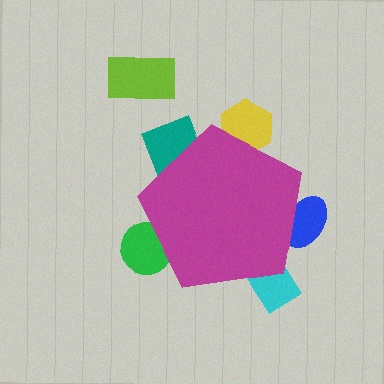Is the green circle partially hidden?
Yes, the green circle is partially hidden behind the magenta pentagon.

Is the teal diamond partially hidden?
Yes, the teal diamond is partially hidden behind the magenta pentagon.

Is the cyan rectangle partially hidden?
Yes, the cyan rectangle is partially hidden behind the magenta pentagon.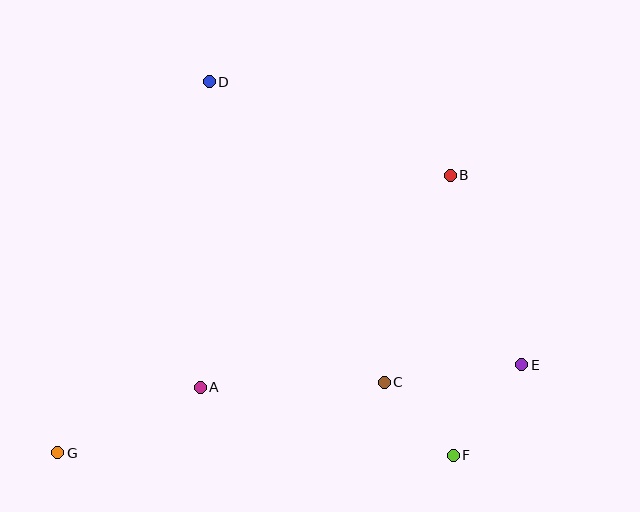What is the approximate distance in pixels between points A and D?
The distance between A and D is approximately 305 pixels.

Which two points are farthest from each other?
Points B and G are farthest from each other.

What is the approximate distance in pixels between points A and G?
The distance between A and G is approximately 157 pixels.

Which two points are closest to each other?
Points C and F are closest to each other.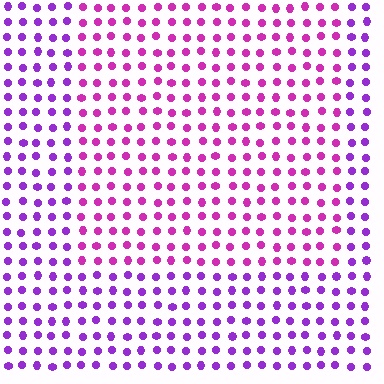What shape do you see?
I see a rectangle.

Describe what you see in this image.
The image is filled with small purple elements in a uniform arrangement. A rectangle-shaped region is visible where the elements are tinted to a slightly different hue, forming a subtle color boundary.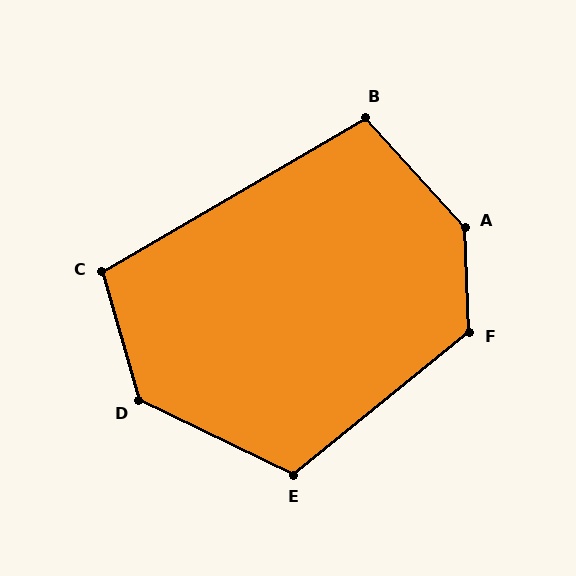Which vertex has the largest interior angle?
A, at approximately 140 degrees.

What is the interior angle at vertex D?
Approximately 132 degrees (obtuse).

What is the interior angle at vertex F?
Approximately 126 degrees (obtuse).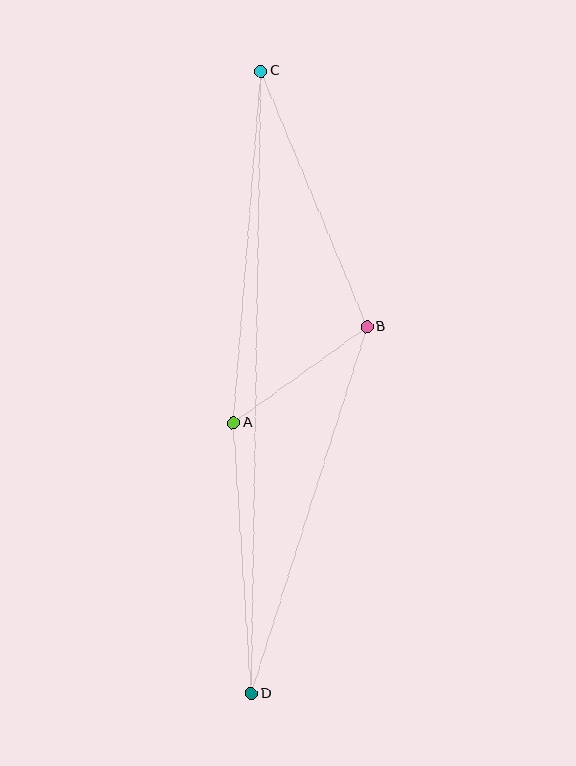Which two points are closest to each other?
Points A and B are closest to each other.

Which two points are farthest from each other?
Points C and D are farthest from each other.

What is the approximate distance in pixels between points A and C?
The distance between A and C is approximately 353 pixels.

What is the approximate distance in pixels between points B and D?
The distance between B and D is approximately 385 pixels.